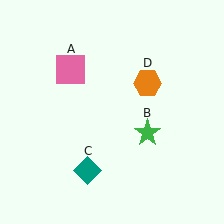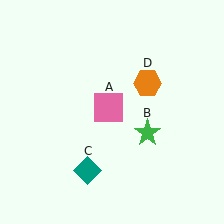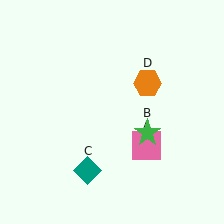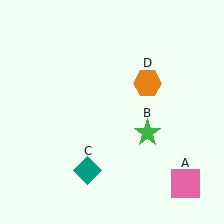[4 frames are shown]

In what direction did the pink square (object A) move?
The pink square (object A) moved down and to the right.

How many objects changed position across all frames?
1 object changed position: pink square (object A).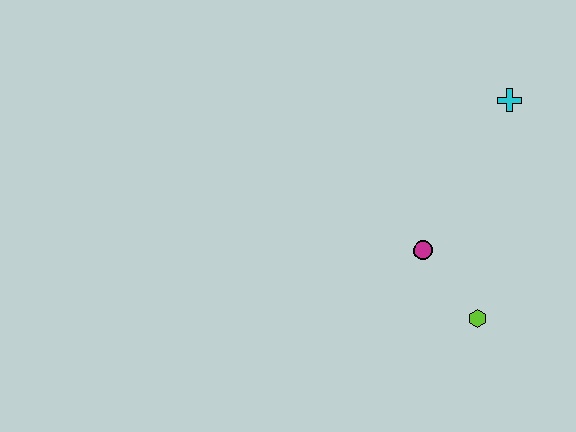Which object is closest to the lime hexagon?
The magenta circle is closest to the lime hexagon.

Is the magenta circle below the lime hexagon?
No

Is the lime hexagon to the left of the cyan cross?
Yes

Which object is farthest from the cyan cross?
The lime hexagon is farthest from the cyan cross.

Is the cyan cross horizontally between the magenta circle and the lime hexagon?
No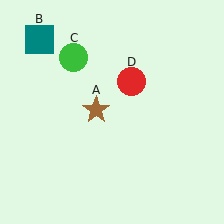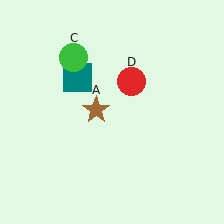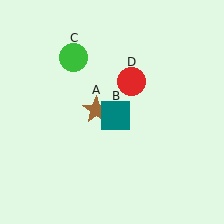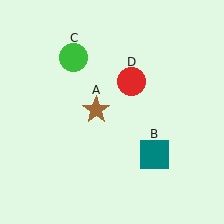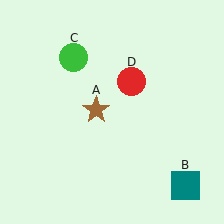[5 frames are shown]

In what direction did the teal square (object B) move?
The teal square (object B) moved down and to the right.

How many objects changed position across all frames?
1 object changed position: teal square (object B).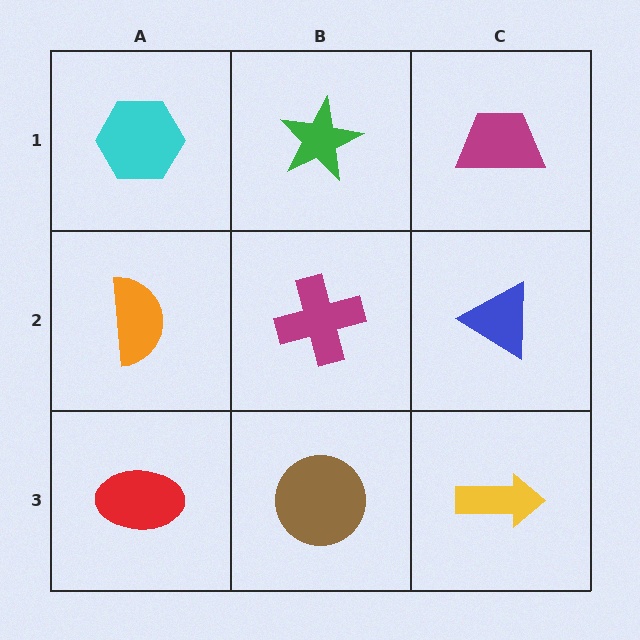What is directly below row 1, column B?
A magenta cross.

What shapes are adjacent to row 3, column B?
A magenta cross (row 2, column B), a red ellipse (row 3, column A), a yellow arrow (row 3, column C).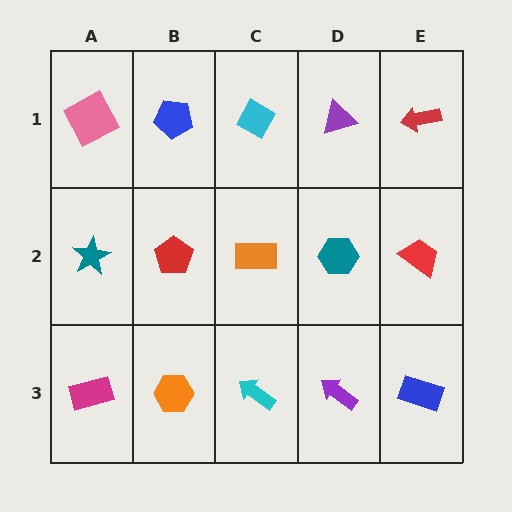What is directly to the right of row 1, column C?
A purple triangle.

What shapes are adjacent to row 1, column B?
A red pentagon (row 2, column B), a pink square (row 1, column A), a cyan diamond (row 1, column C).